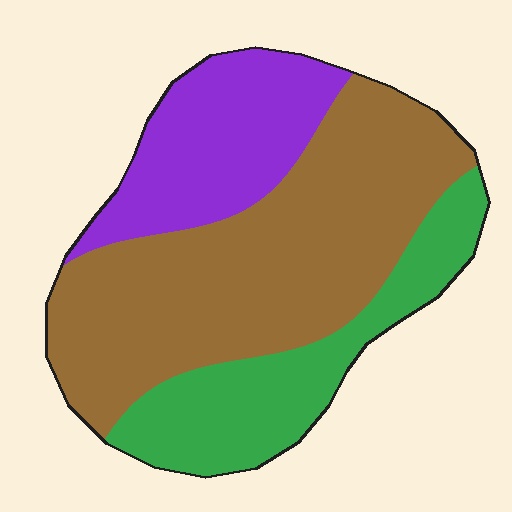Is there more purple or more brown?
Brown.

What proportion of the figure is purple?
Purple covers roughly 25% of the figure.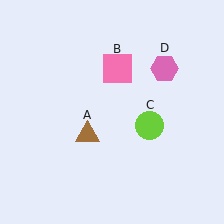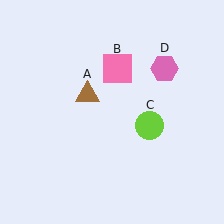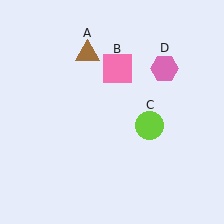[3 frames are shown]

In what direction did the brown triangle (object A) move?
The brown triangle (object A) moved up.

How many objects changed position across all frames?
1 object changed position: brown triangle (object A).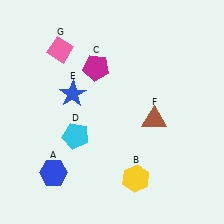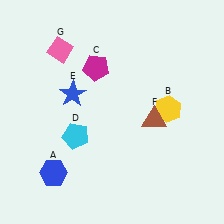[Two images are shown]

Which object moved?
The yellow hexagon (B) moved up.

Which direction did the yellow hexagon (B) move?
The yellow hexagon (B) moved up.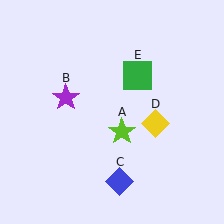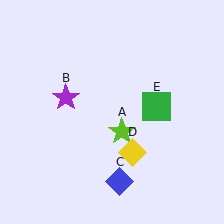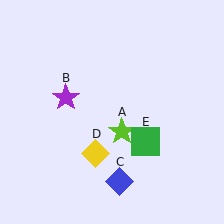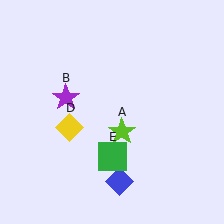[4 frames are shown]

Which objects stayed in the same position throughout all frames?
Lime star (object A) and purple star (object B) and blue diamond (object C) remained stationary.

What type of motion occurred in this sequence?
The yellow diamond (object D), green square (object E) rotated clockwise around the center of the scene.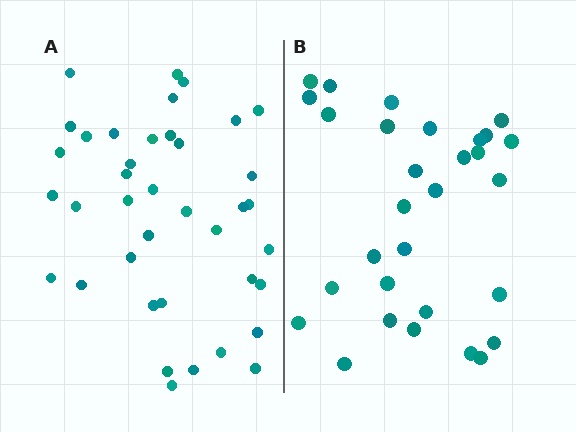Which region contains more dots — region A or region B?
Region A (the left region) has more dots.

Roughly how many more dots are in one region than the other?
Region A has roughly 8 or so more dots than region B.